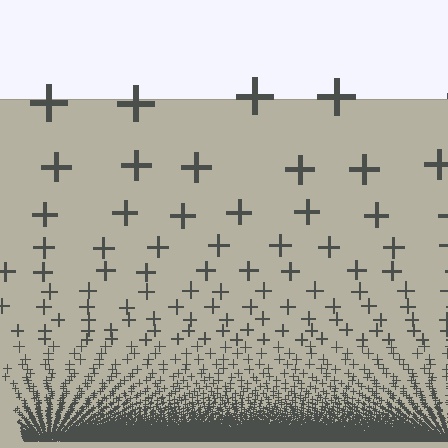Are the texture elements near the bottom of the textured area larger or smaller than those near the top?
Smaller. The gradient is inverted — elements near the bottom are smaller and denser.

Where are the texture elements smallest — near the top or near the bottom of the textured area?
Near the bottom.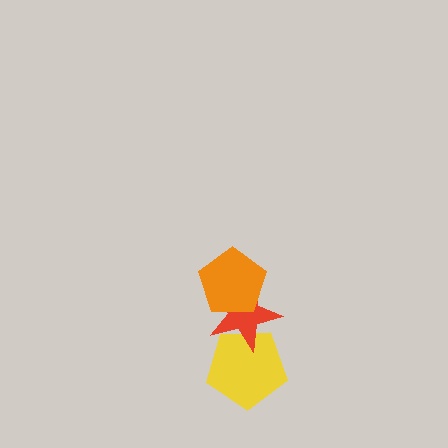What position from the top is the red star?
The red star is 2nd from the top.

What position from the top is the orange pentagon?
The orange pentagon is 1st from the top.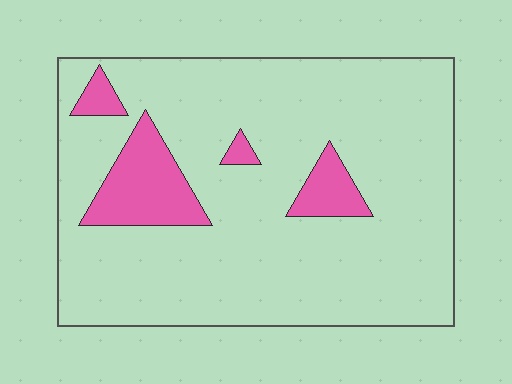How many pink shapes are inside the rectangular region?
4.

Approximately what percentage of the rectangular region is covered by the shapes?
Approximately 15%.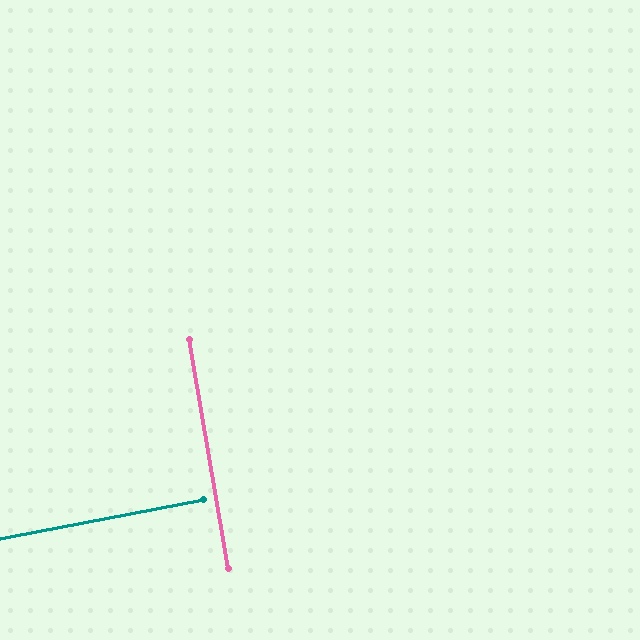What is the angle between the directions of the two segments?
Approximately 89 degrees.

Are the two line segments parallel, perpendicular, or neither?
Perpendicular — they meet at approximately 89°.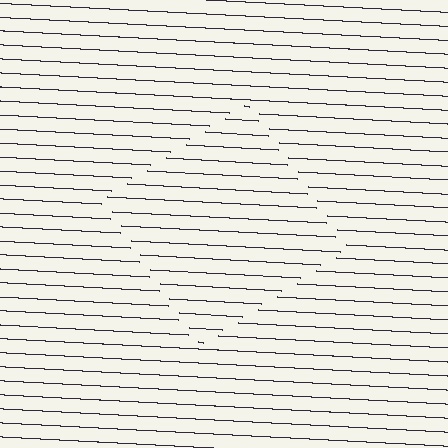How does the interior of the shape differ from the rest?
The interior of the shape contains the same grating, shifted by half a period — the contour is defined by the phase discontinuity where line-ends from the inner and outer gratings abut.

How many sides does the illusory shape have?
4 sides — the line-ends trace a square.